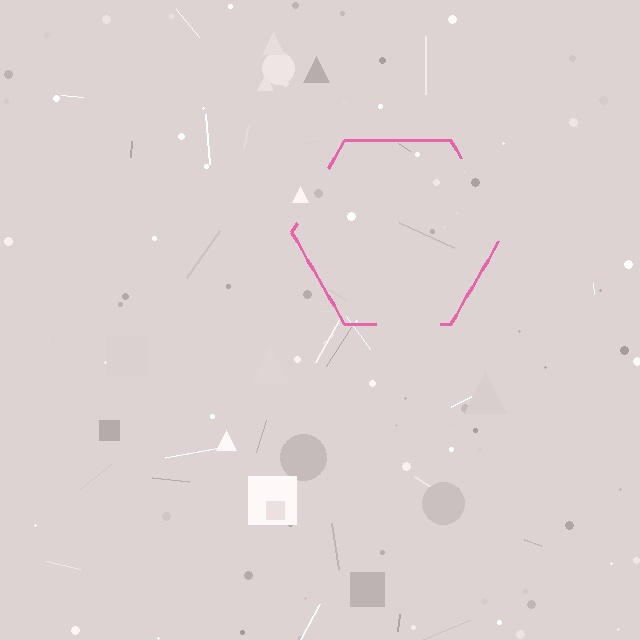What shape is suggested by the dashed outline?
The dashed outline suggests a hexagon.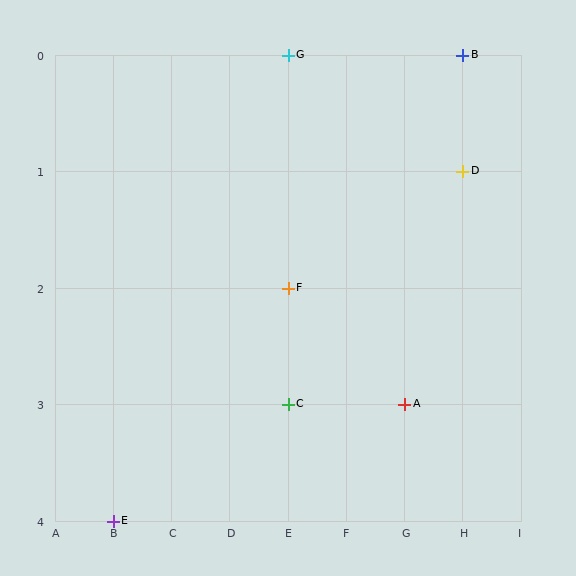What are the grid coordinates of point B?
Point B is at grid coordinates (H, 0).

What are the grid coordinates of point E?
Point E is at grid coordinates (B, 4).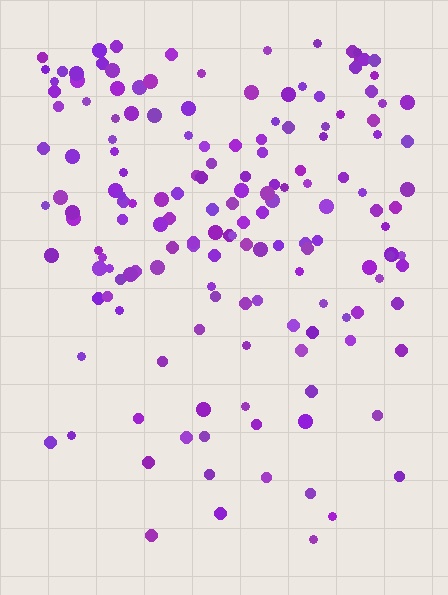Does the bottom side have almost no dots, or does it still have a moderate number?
Still a moderate number, just noticeably fewer than the top.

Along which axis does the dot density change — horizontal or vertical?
Vertical.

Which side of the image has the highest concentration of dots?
The top.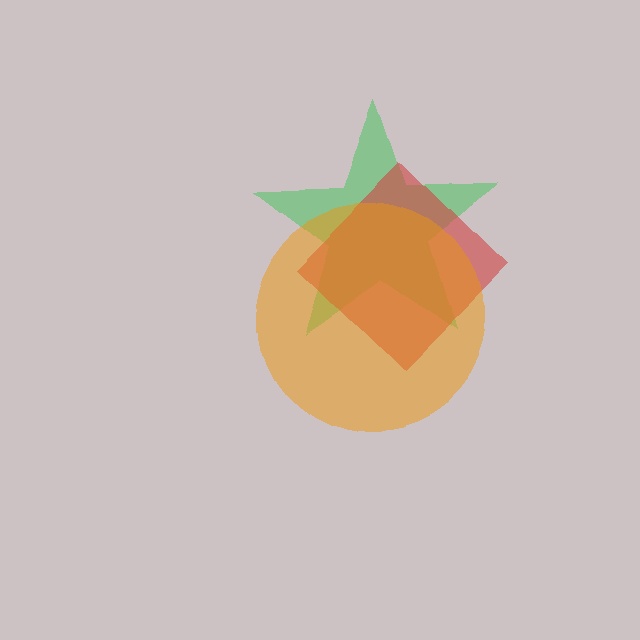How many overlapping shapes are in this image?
There are 3 overlapping shapes in the image.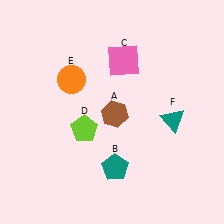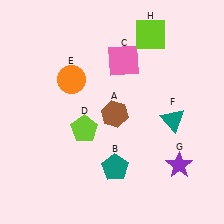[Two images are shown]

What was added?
A purple star (G), a lime square (H) were added in Image 2.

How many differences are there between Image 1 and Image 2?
There are 2 differences between the two images.